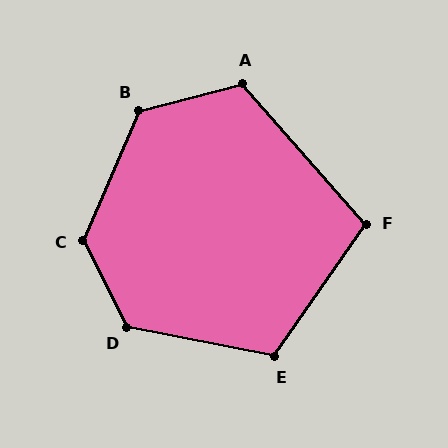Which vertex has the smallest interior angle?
F, at approximately 104 degrees.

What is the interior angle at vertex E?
Approximately 113 degrees (obtuse).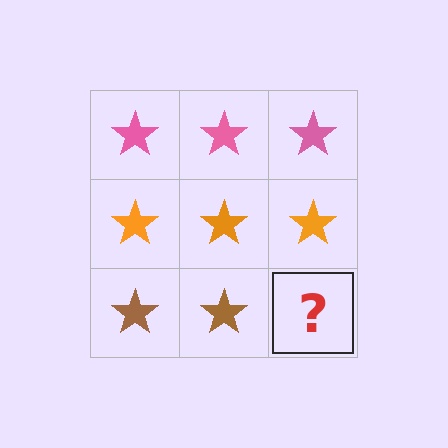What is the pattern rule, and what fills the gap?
The rule is that each row has a consistent color. The gap should be filled with a brown star.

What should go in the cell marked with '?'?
The missing cell should contain a brown star.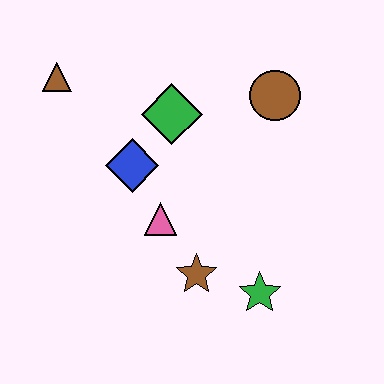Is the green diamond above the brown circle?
No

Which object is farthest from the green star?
The brown triangle is farthest from the green star.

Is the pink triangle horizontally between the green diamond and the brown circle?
No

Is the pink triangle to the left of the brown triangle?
No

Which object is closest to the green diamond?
The blue diamond is closest to the green diamond.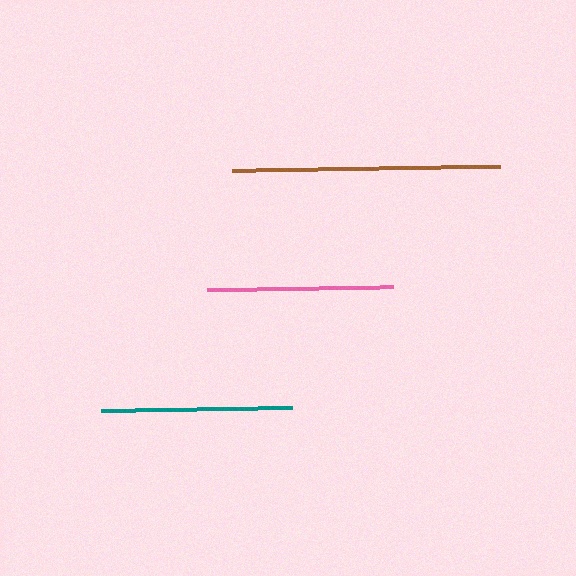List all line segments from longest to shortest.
From longest to shortest: brown, teal, pink.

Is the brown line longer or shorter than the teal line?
The brown line is longer than the teal line.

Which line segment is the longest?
The brown line is the longest at approximately 268 pixels.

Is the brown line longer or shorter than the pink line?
The brown line is longer than the pink line.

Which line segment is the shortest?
The pink line is the shortest at approximately 186 pixels.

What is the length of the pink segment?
The pink segment is approximately 186 pixels long.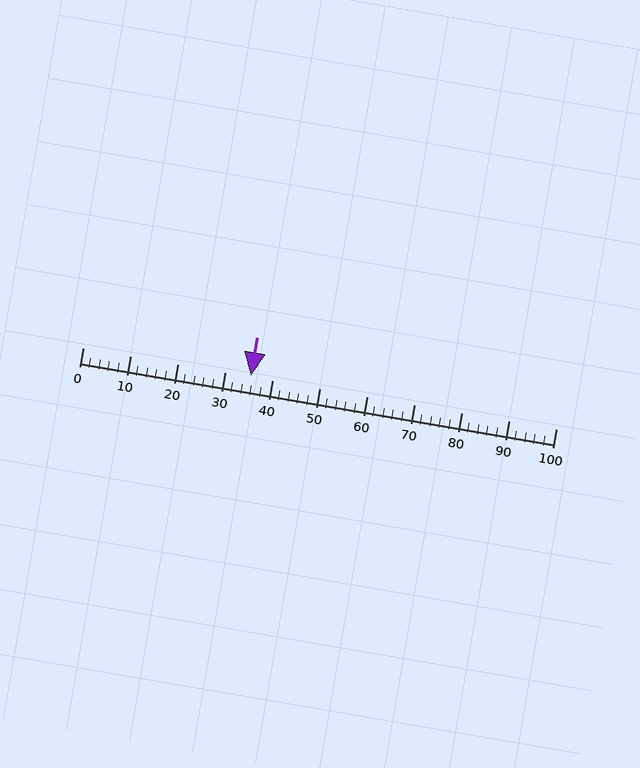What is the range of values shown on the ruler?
The ruler shows values from 0 to 100.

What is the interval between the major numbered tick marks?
The major tick marks are spaced 10 units apart.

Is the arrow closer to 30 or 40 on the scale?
The arrow is closer to 40.